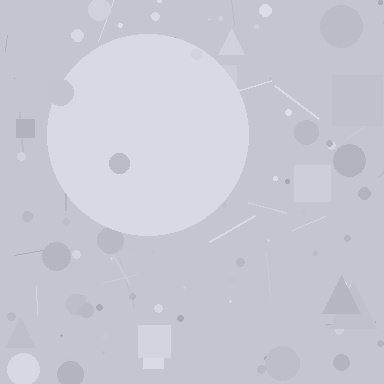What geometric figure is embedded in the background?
A circle is embedded in the background.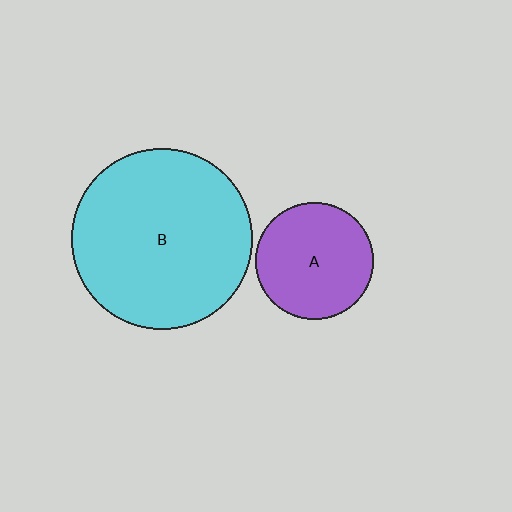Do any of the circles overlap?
No, none of the circles overlap.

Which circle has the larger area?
Circle B (cyan).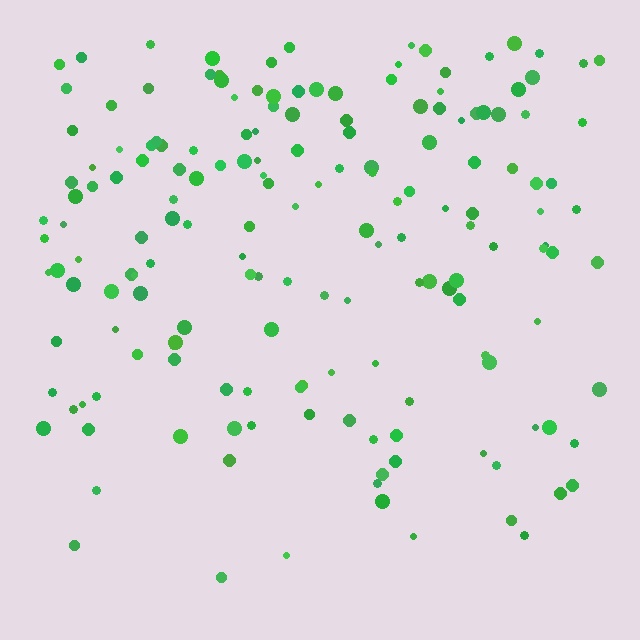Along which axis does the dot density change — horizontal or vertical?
Vertical.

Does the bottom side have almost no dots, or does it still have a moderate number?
Still a moderate number, just noticeably fewer than the top.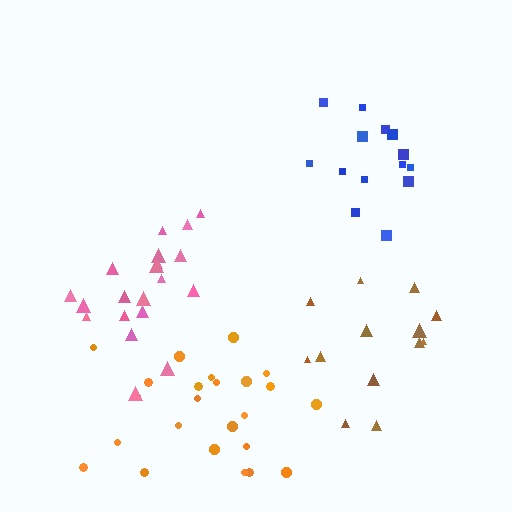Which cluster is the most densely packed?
Blue.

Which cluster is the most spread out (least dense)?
Orange.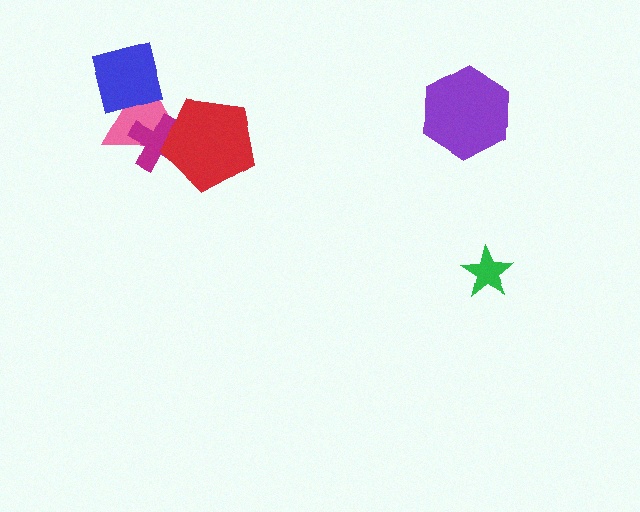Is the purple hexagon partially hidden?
No, no other shape covers it.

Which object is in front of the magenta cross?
The red pentagon is in front of the magenta cross.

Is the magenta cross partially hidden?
Yes, it is partially covered by another shape.